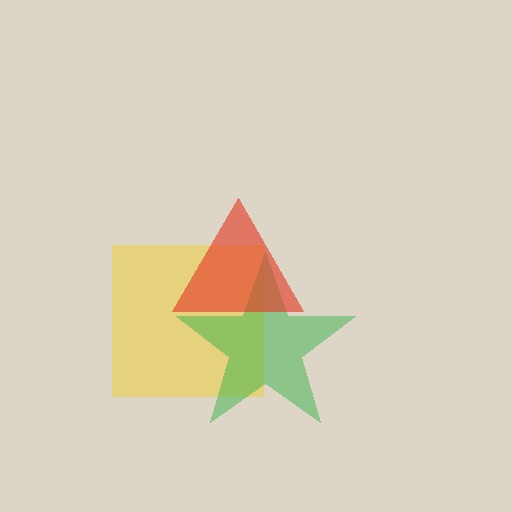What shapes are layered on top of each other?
The layered shapes are: a yellow square, a green star, a red triangle.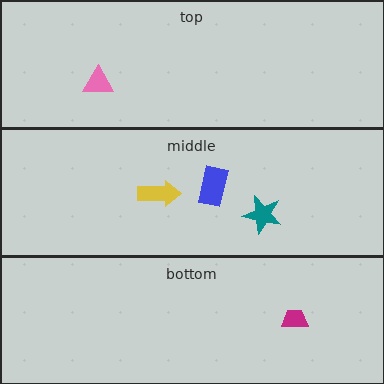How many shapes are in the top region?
1.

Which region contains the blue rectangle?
The middle region.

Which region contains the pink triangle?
The top region.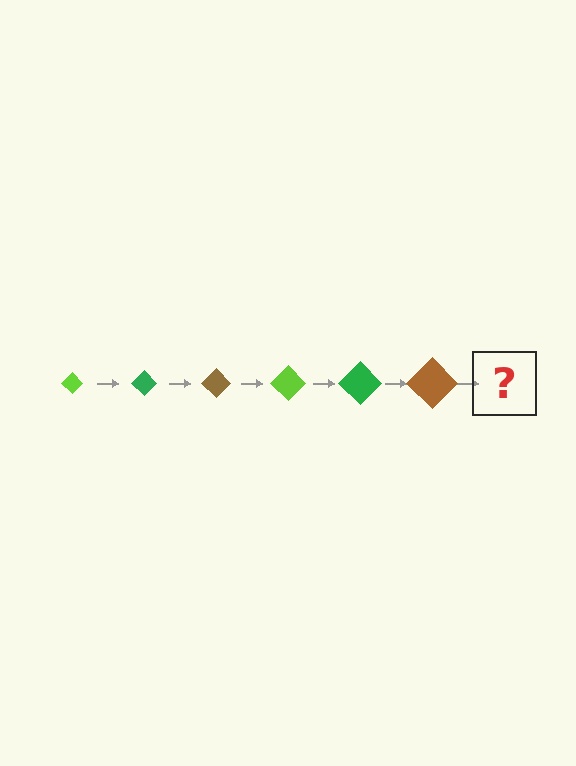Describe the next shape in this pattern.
It should be a lime diamond, larger than the previous one.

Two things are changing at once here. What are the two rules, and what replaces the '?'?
The two rules are that the diamond grows larger each step and the color cycles through lime, green, and brown. The '?' should be a lime diamond, larger than the previous one.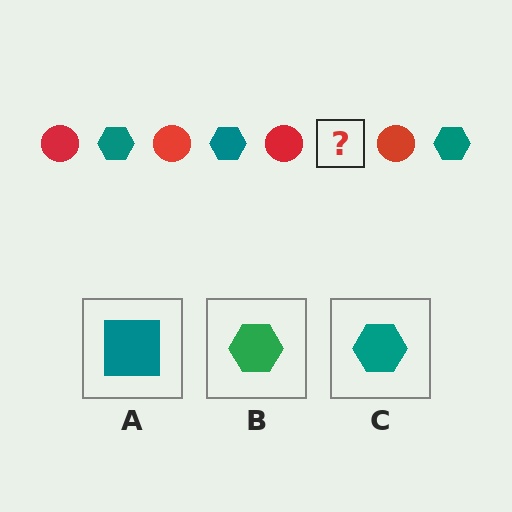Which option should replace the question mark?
Option C.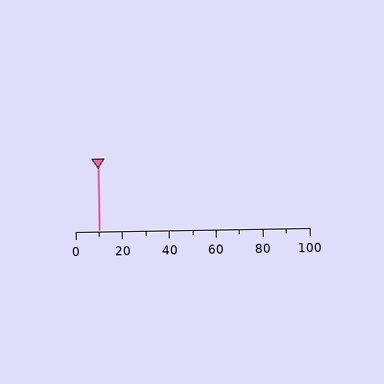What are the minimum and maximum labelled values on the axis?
The axis runs from 0 to 100.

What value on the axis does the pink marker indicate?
The marker indicates approximately 10.